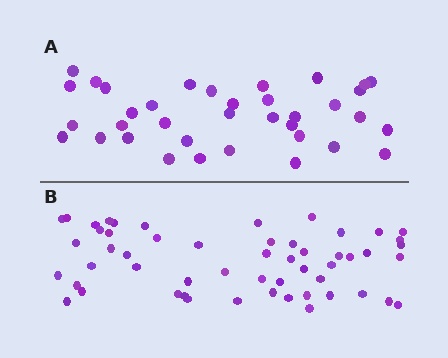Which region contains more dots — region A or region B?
Region B (the bottom region) has more dots.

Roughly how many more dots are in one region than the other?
Region B has approximately 20 more dots than region A.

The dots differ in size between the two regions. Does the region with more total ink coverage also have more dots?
No. Region A has more total ink coverage because its dots are larger, but region B actually contains more individual dots. Total area can be misleading — the number of items is what matters here.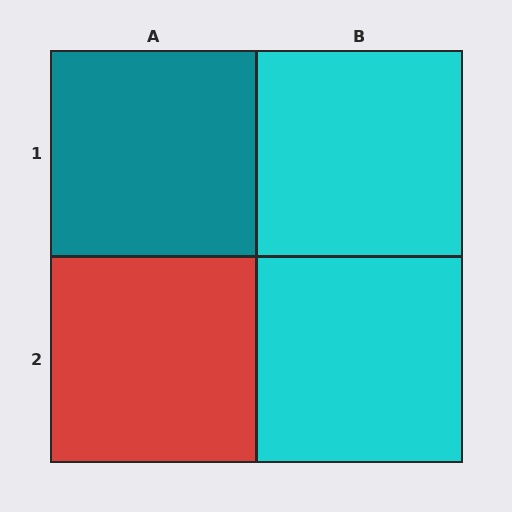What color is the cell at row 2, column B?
Cyan.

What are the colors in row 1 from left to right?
Teal, cyan.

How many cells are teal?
1 cell is teal.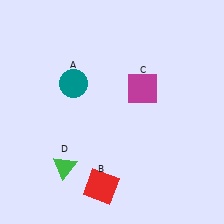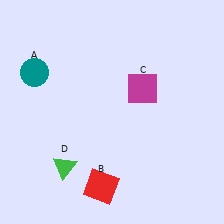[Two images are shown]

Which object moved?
The teal circle (A) moved left.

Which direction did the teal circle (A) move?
The teal circle (A) moved left.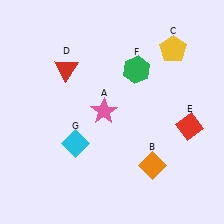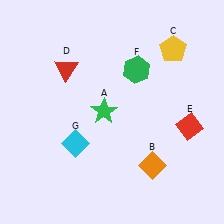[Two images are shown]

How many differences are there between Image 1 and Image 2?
There is 1 difference between the two images.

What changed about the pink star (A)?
In Image 1, A is pink. In Image 2, it changed to green.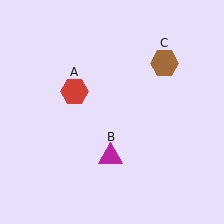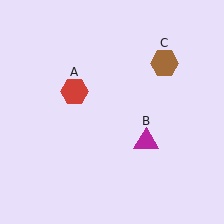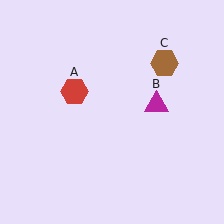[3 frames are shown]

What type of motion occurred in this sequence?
The magenta triangle (object B) rotated counterclockwise around the center of the scene.